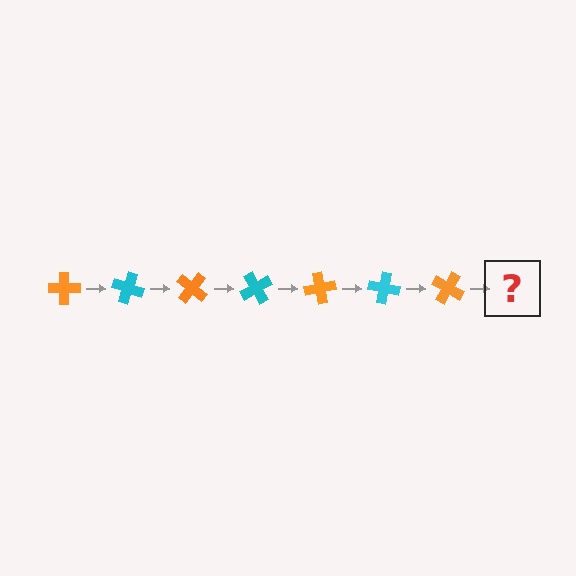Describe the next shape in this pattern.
It should be a cyan cross, rotated 140 degrees from the start.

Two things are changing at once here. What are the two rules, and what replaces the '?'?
The two rules are that it rotates 20 degrees each step and the color cycles through orange and cyan. The '?' should be a cyan cross, rotated 140 degrees from the start.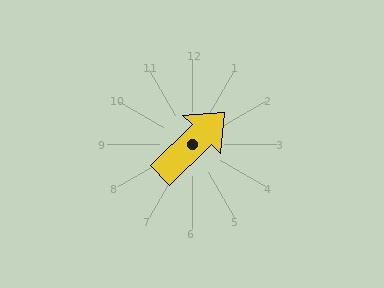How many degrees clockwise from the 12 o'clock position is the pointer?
Approximately 46 degrees.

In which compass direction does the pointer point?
Northeast.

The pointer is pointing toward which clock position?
Roughly 2 o'clock.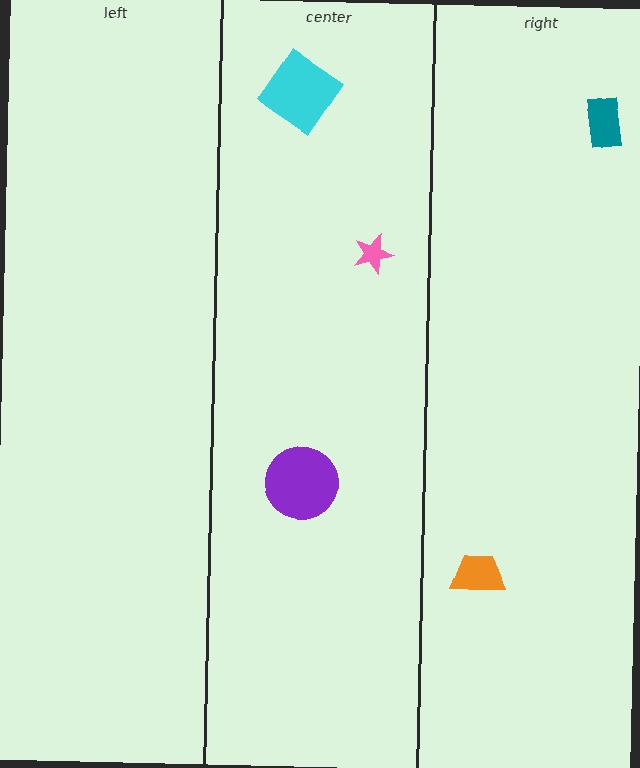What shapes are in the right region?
The orange trapezoid, the teal rectangle.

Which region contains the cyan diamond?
The center region.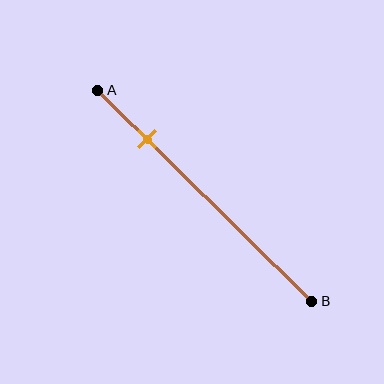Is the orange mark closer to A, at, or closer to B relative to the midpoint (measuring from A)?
The orange mark is closer to point A than the midpoint of segment AB.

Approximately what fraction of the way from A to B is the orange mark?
The orange mark is approximately 25% of the way from A to B.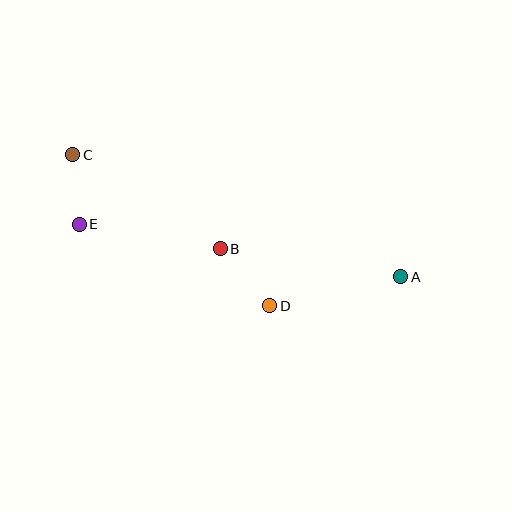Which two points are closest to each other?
Points C and E are closest to each other.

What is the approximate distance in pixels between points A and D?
The distance between A and D is approximately 134 pixels.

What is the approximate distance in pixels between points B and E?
The distance between B and E is approximately 143 pixels.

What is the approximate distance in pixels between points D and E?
The distance between D and E is approximately 208 pixels.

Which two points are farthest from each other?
Points A and C are farthest from each other.